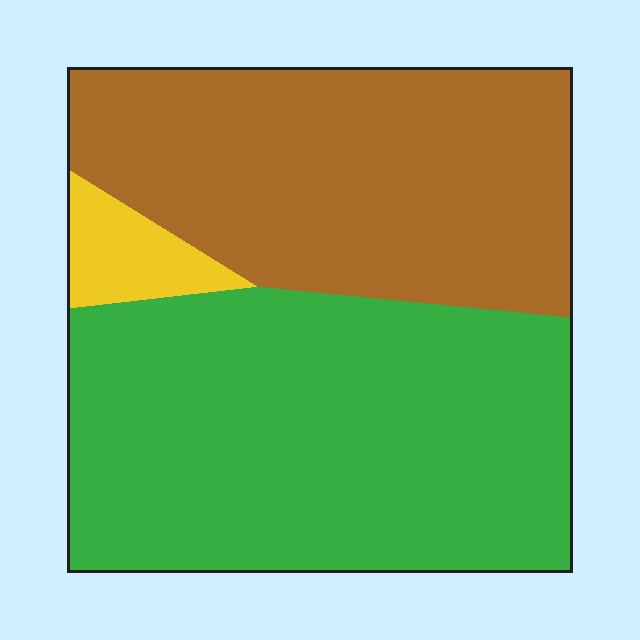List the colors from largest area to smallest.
From largest to smallest: green, brown, yellow.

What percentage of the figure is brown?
Brown takes up about two fifths (2/5) of the figure.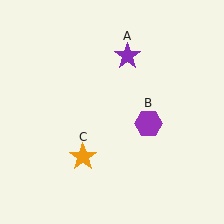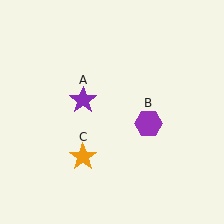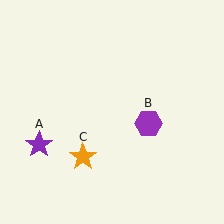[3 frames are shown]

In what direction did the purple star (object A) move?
The purple star (object A) moved down and to the left.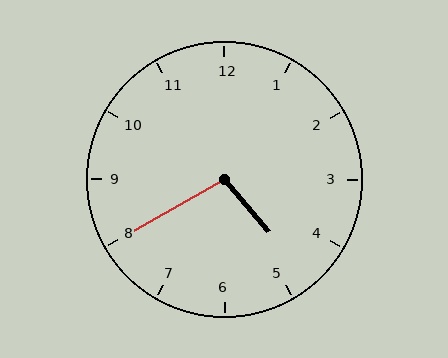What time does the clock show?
4:40.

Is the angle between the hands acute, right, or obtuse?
It is obtuse.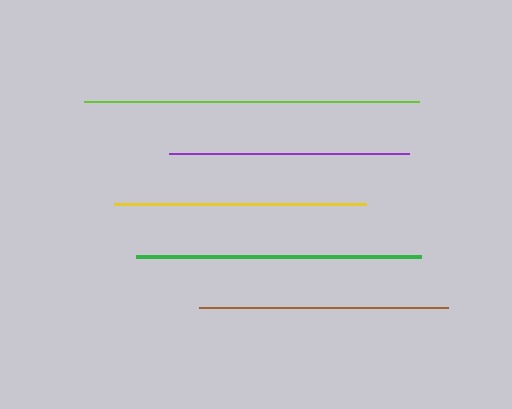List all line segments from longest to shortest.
From longest to shortest: lime, green, yellow, brown, purple.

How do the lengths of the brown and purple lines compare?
The brown and purple lines are approximately the same length.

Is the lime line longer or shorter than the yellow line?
The lime line is longer than the yellow line.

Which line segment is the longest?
The lime line is the longest at approximately 335 pixels.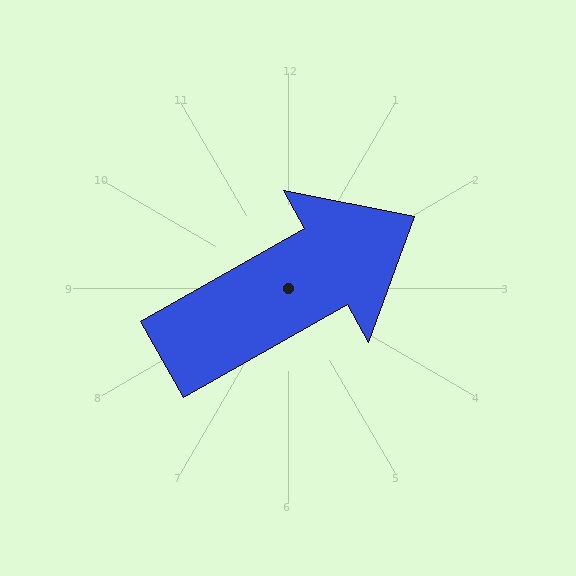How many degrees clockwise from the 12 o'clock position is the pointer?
Approximately 61 degrees.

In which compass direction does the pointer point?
Northeast.